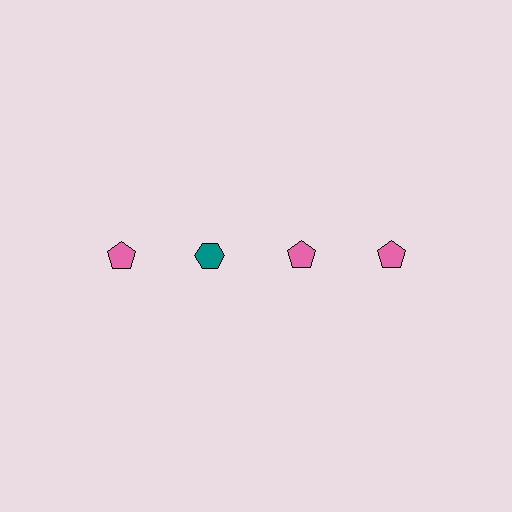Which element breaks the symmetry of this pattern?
The teal hexagon in the top row, second from left column breaks the symmetry. All other shapes are pink pentagons.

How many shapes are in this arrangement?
There are 4 shapes arranged in a grid pattern.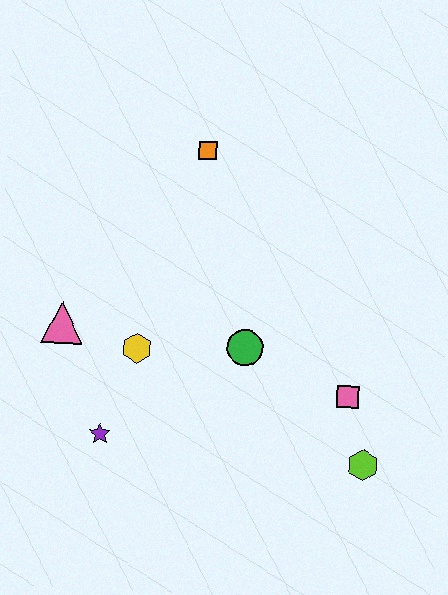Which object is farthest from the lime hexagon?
The orange square is farthest from the lime hexagon.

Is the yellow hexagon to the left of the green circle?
Yes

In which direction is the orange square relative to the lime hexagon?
The orange square is above the lime hexagon.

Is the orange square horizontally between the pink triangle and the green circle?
Yes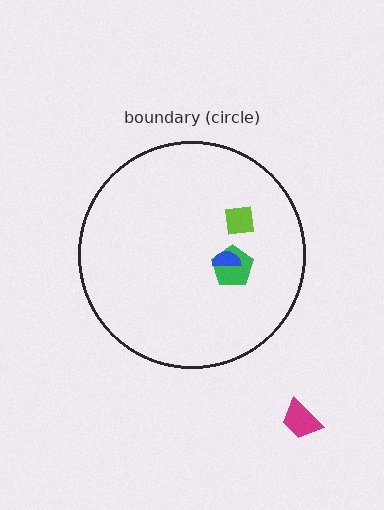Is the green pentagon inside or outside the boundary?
Inside.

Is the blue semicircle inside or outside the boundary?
Inside.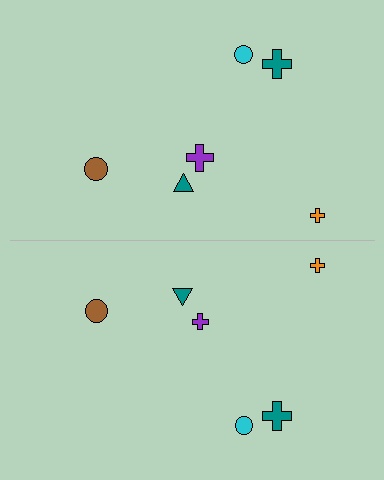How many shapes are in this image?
There are 12 shapes in this image.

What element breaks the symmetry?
The purple cross on the bottom side has a different size than its mirror counterpart.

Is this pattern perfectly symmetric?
No, the pattern is not perfectly symmetric. The purple cross on the bottom side has a different size than its mirror counterpart.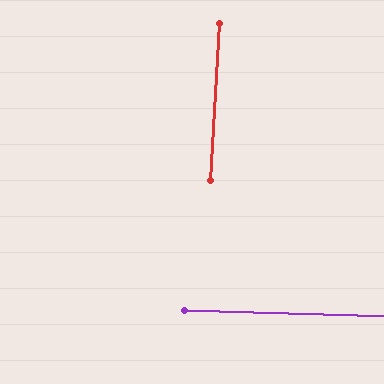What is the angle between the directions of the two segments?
Approximately 89 degrees.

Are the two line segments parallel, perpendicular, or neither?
Perpendicular — they meet at approximately 89°.